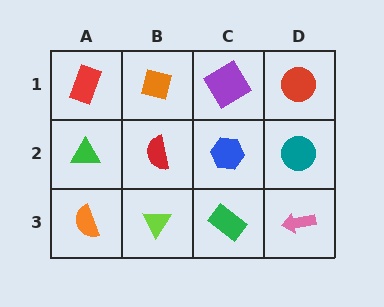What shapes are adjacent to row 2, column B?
An orange square (row 1, column B), a lime triangle (row 3, column B), a green triangle (row 2, column A), a blue hexagon (row 2, column C).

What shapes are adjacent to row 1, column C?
A blue hexagon (row 2, column C), an orange square (row 1, column B), a red circle (row 1, column D).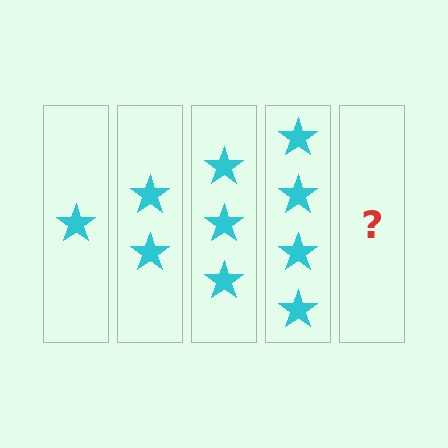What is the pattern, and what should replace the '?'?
The pattern is that each step adds one more star. The '?' should be 5 stars.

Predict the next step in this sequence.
The next step is 5 stars.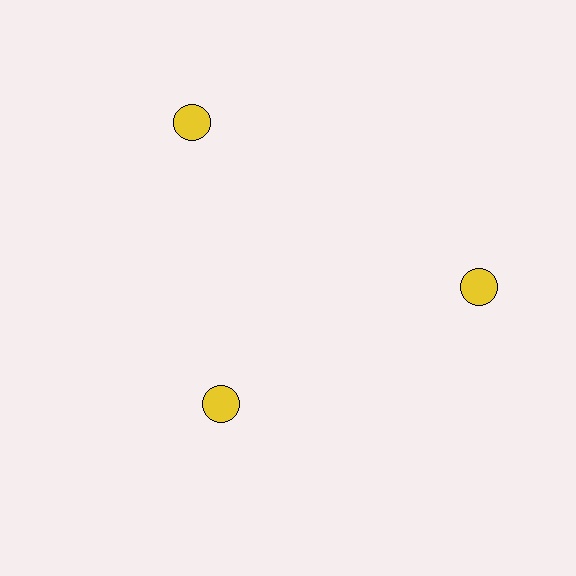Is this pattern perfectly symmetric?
No. The 3 yellow circles are arranged in a ring, but one element near the 7 o'clock position is pulled inward toward the center, breaking the 3-fold rotational symmetry.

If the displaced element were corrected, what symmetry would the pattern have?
It would have 3-fold rotational symmetry — the pattern would map onto itself every 120 degrees.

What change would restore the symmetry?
The symmetry would be restored by moving it outward, back onto the ring so that all 3 circles sit at equal angles and equal distance from the center.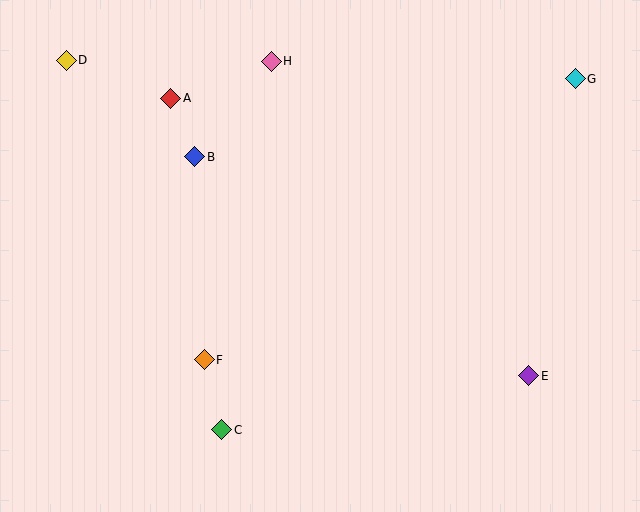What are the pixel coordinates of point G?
Point G is at (575, 79).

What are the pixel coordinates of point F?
Point F is at (204, 360).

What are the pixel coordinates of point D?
Point D is at (66, 60).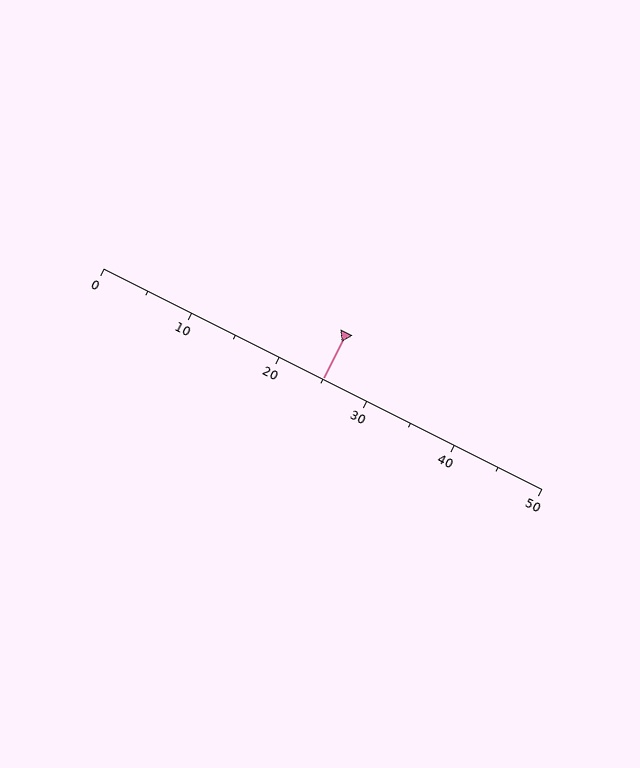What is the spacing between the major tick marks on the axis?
The major ticks are spaced 10 apart.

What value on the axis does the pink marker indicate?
The marker indicates approximately 25.